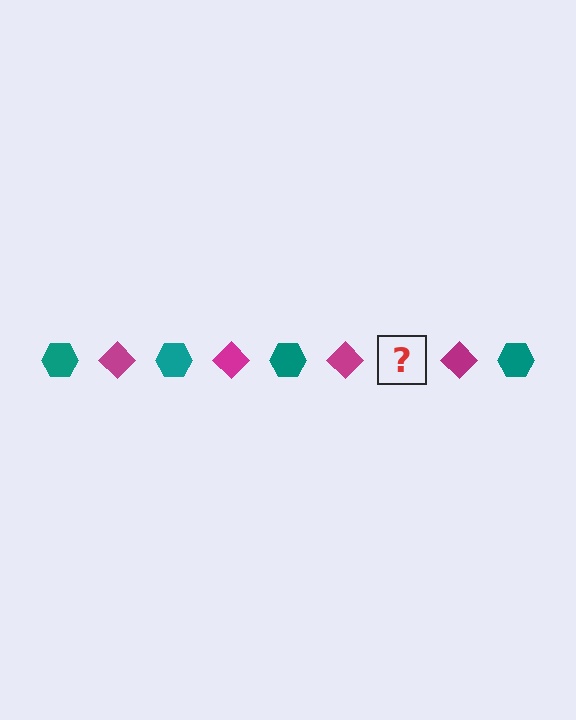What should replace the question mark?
The question mark should be replaced with a teal hexagon.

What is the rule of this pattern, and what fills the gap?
The rule is that the pattern alternates between teal hexagon and magenta diamond. The gap should be filled with a teal hexagon.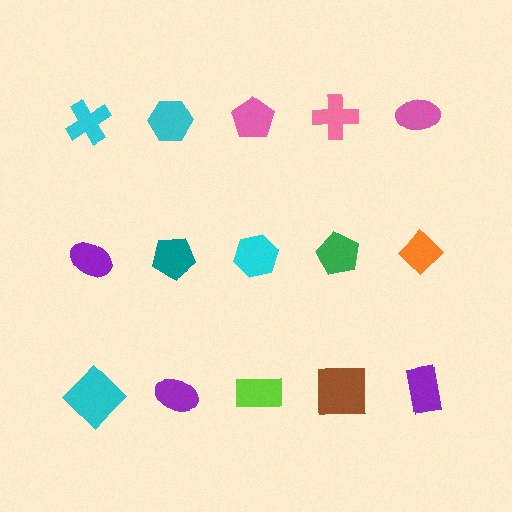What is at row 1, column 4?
A pink cross.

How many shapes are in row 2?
5 shapes.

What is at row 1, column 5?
A pink ellipse.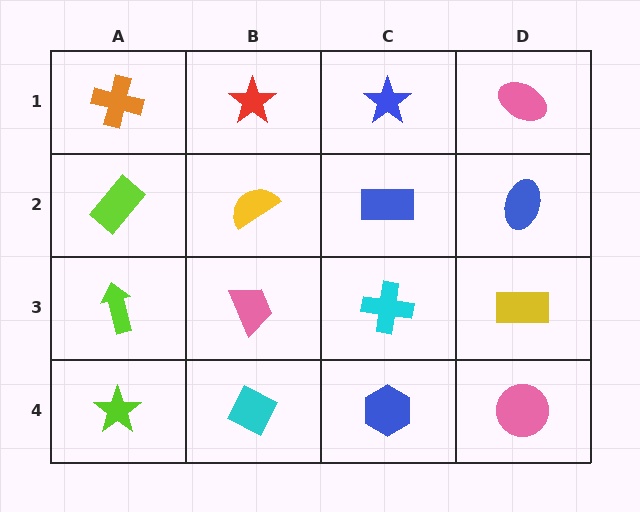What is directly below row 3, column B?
A cyan diamond.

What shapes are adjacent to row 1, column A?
A lime rectangle (row 2, column A), a red star (row 1, column B).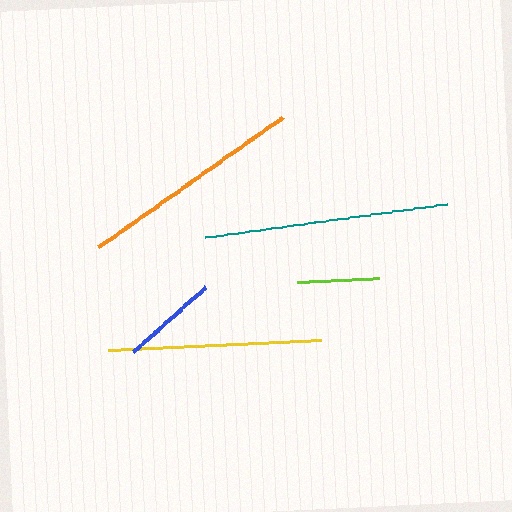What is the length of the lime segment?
The lime segment is approximately 82 pixels long.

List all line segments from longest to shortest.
From longest to shortest: teal, orange, yellow, blue, lime.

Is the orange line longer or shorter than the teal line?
The teal line is longer than the orange line.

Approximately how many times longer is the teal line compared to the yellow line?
The teal line is approximately 1.1 times the length of the yellow line.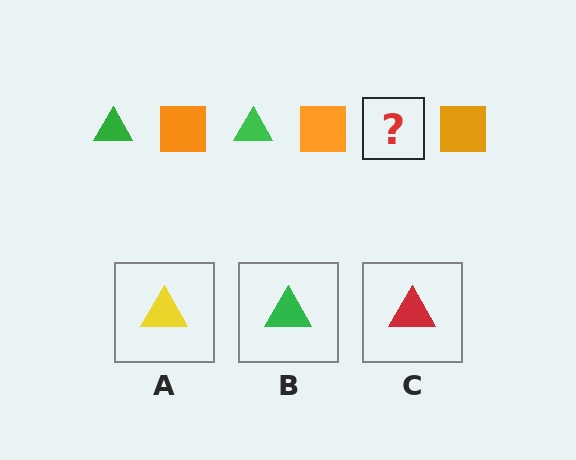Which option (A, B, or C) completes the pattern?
B.